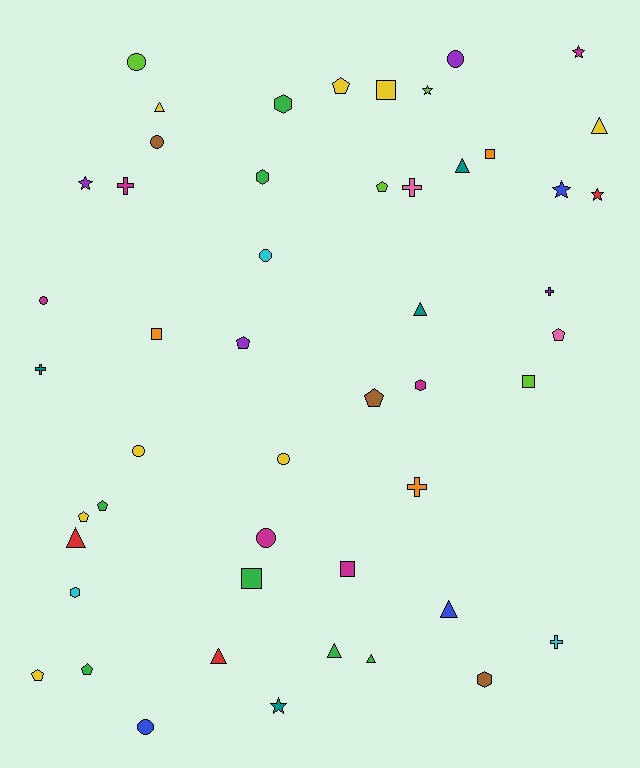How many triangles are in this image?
There are 9 triangles.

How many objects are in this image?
There are 50 objects.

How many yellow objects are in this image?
There are 8 yellow objects.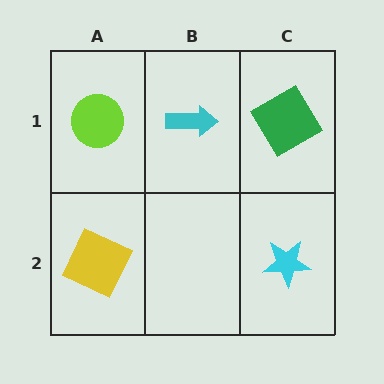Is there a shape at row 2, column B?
No, that cell is empty.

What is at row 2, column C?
A cyan star.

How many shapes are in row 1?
3 shapes.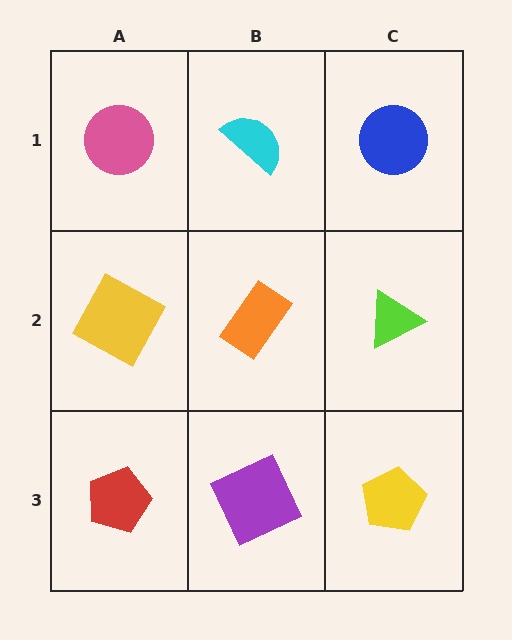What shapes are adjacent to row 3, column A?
A yellow square (row 2, column A), a purple square (row 3, column B).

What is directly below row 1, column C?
A lime triangle.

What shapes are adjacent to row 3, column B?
An orange rectangle (row 2, column B), a red pentagon (row 3, column A), a yellow pentagon (row 3, column C).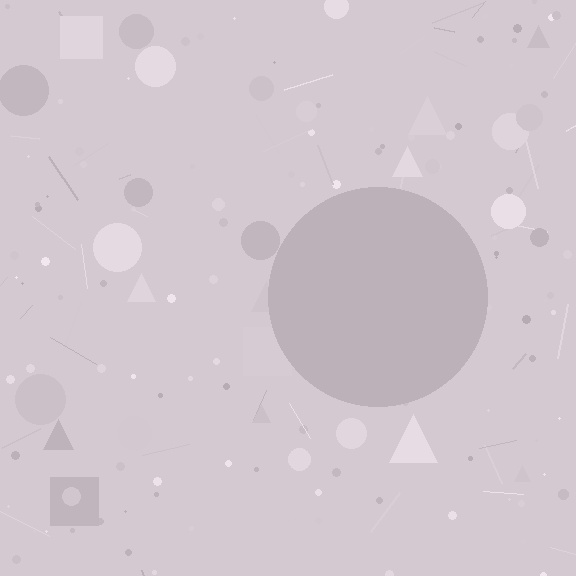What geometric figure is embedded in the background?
A circle is embedded in the background.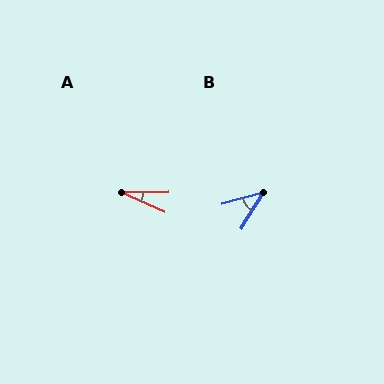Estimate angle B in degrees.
Approximately 43 degrees.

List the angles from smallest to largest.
A (25°), B (43°).